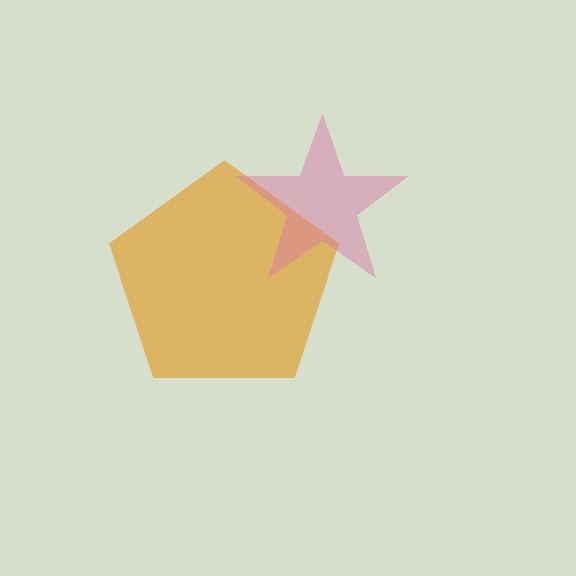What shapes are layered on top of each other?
The layered shapes are: an orange pentagon, a pink star.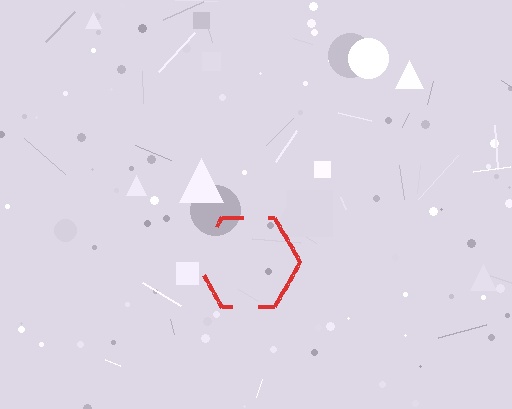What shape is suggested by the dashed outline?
The dashed outline suggests a hexagon.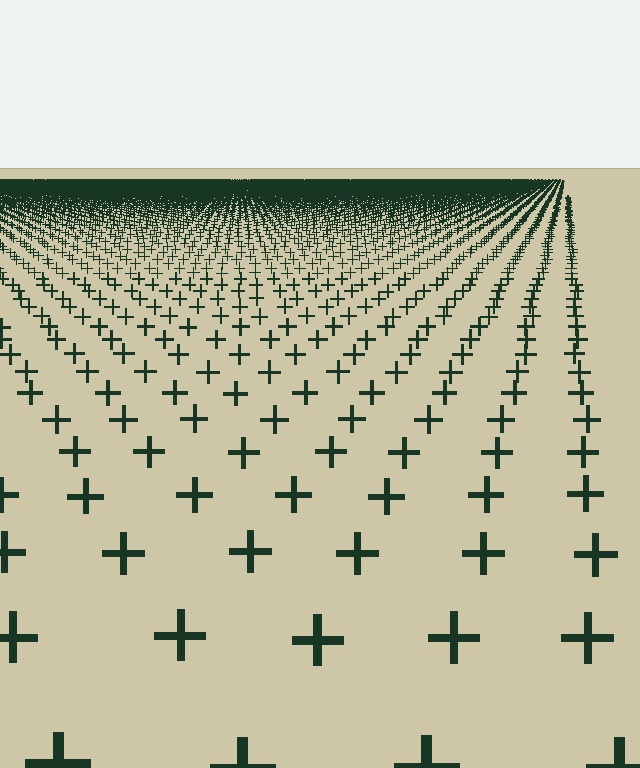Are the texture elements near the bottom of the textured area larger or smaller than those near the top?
Larger. Near the bottom, elements are closer to the viewer and appear at a bigger on-screen size.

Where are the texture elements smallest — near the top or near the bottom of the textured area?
Near the top.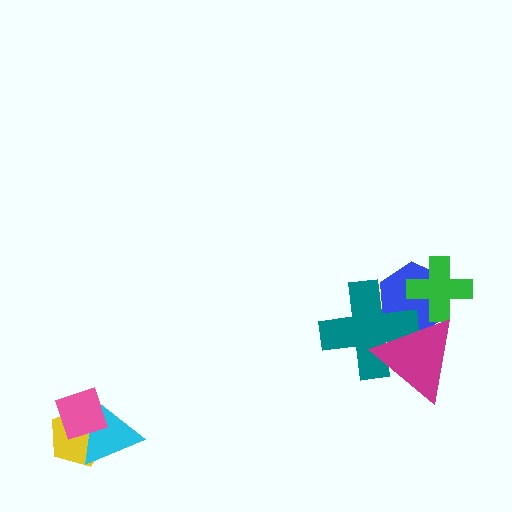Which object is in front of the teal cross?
The magenta triangle is in front of the teal cross.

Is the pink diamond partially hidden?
No, no other shape covers it.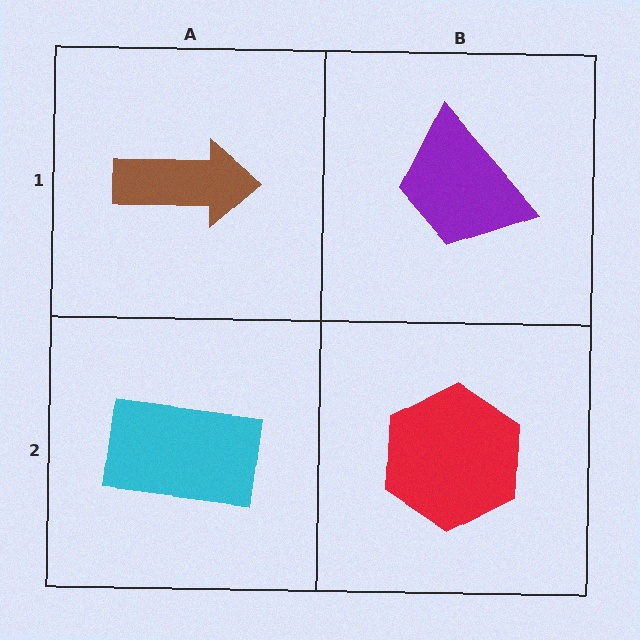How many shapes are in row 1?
2 shapes.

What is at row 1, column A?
A brown arrow.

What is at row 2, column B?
A red hexagon.